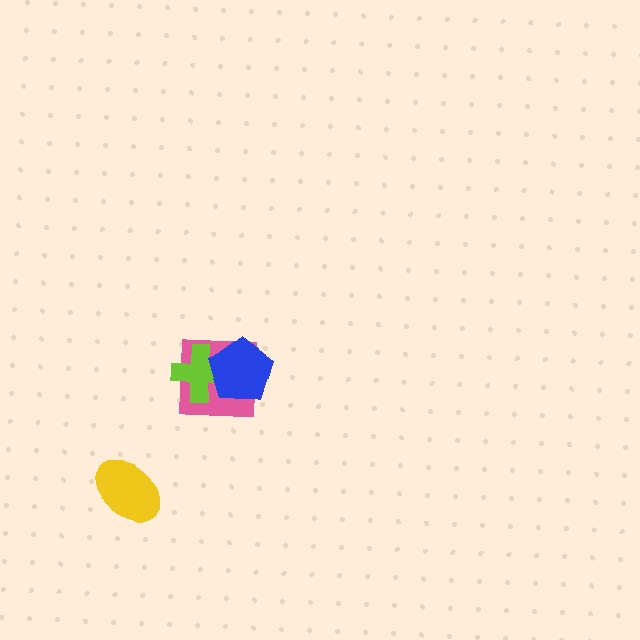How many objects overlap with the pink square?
2 objects overlap with the pink square.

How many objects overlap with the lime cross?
2 objects overlap with the lime cross.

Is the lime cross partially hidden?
Yes, it is partially covered by another shape.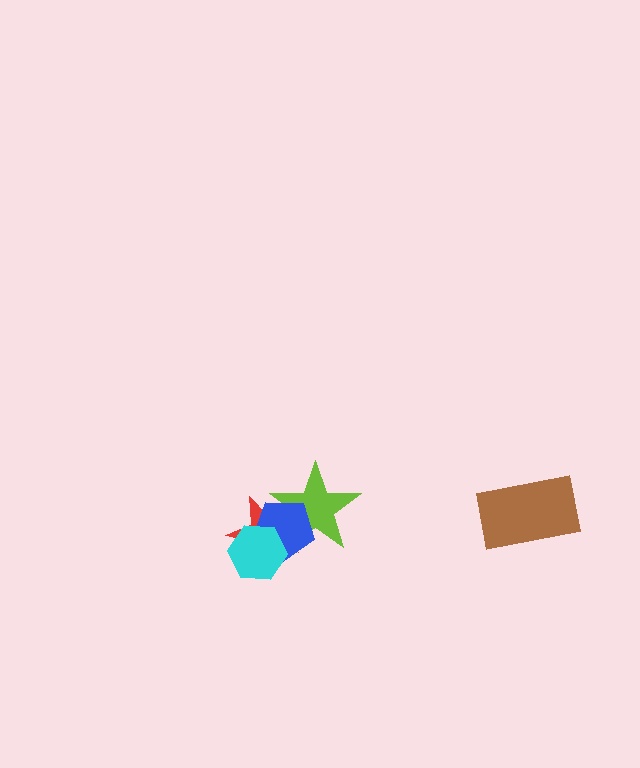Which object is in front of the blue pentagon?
The cyan hexagon is in front of the blue pentagon.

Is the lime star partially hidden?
Yes, it is partially covered by another shape.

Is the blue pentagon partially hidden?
Yes, it is partially covered by another shape.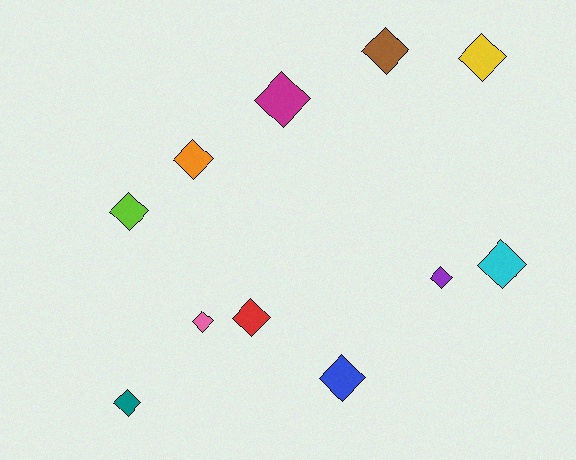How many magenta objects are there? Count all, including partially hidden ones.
There is 1 magenta object.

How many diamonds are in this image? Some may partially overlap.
There are 11 diamonds.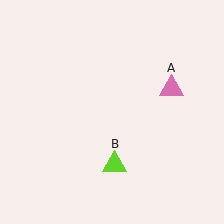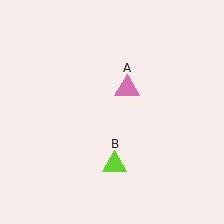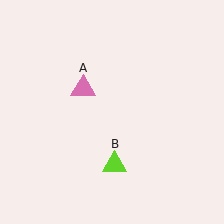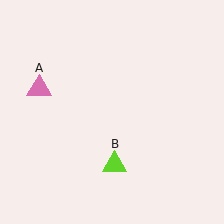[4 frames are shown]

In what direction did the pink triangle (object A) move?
The pink triangle (object A) moved left.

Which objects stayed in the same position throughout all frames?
Lime triangle (object B) remained stationary.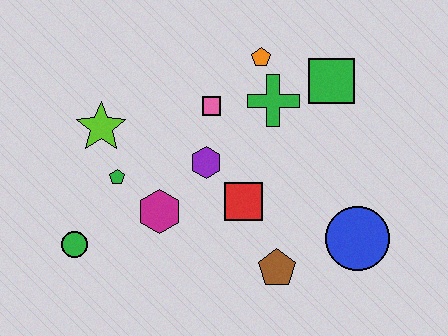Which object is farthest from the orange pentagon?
The green circle is farthest from the orange pentagon.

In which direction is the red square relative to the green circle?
The red square is to the right of the green circle.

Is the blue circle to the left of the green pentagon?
No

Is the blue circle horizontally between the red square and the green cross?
No